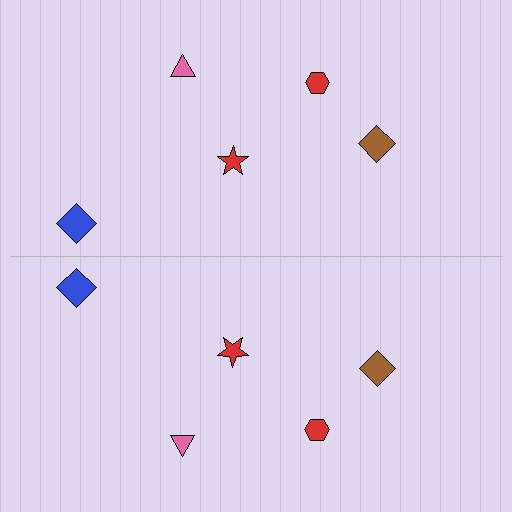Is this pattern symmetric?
Yes, this pattern has bilateral (reflection) symmetry.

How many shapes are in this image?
There are 10 shapes in this image.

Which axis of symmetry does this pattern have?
The pattern has a horizontal axis of symmetry running through the center of the image.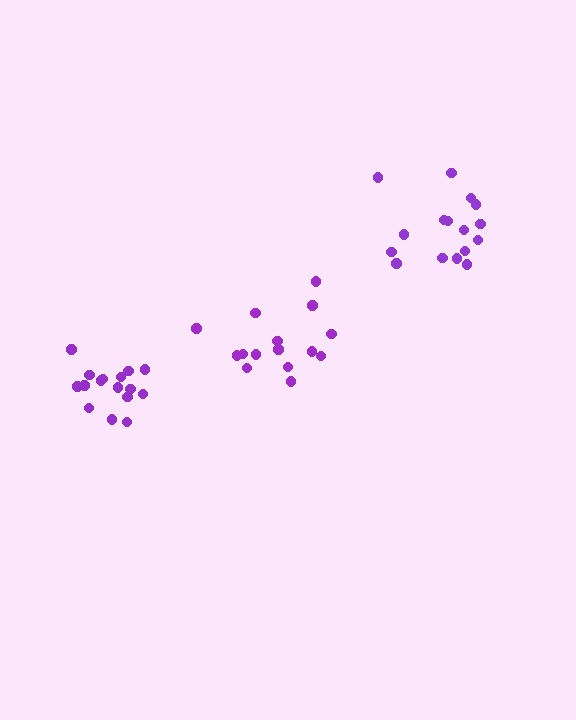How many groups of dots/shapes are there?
There are 3 groups.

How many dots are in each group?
Group 1: 16 dots, Group 2: 16 dots, Group 3: 15 dots (47 total).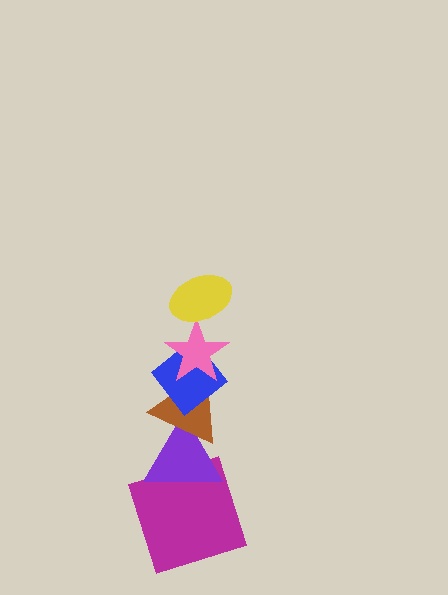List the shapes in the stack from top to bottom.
From top to bottom: the yellow ellipse, the pink star, the blue diamond, the brown triangle, the purple triangle, the magenta square.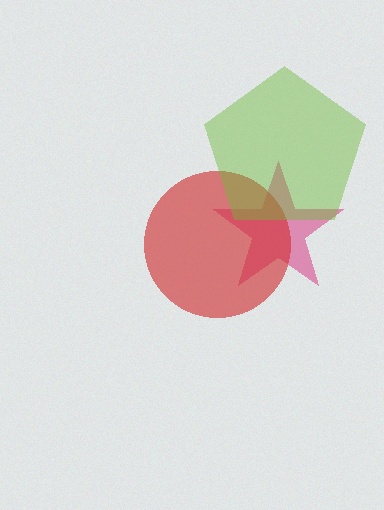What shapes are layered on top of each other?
The layered shapes are: a pink star, a red circle, a lime pentagon.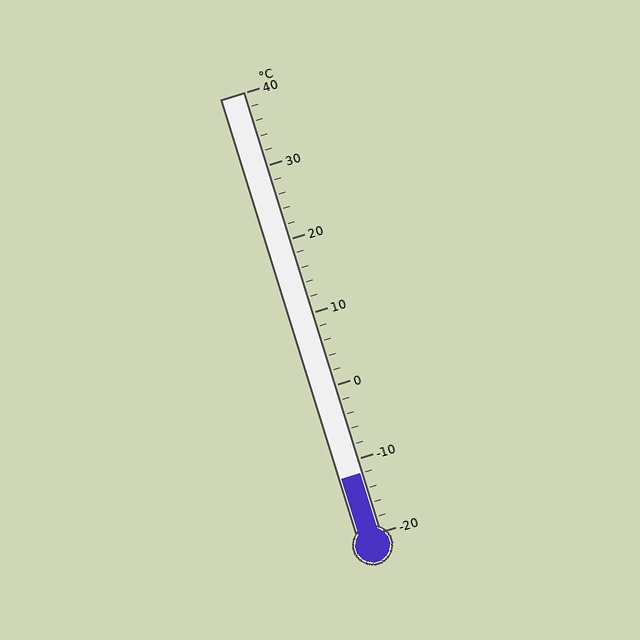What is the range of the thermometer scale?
The thermometer scale ranges from -20°C to 40°C.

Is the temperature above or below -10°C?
The temperature is below -10°C.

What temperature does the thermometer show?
The thermometer shows approximately -12°C.